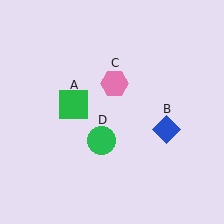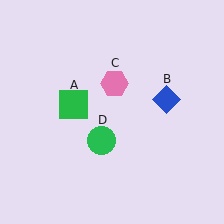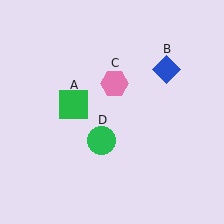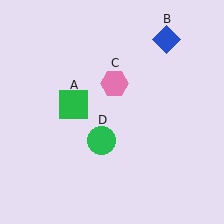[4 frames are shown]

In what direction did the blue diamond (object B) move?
The blue diamond (object B) moved up.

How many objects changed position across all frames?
1 object changed position: blue diamond (object B).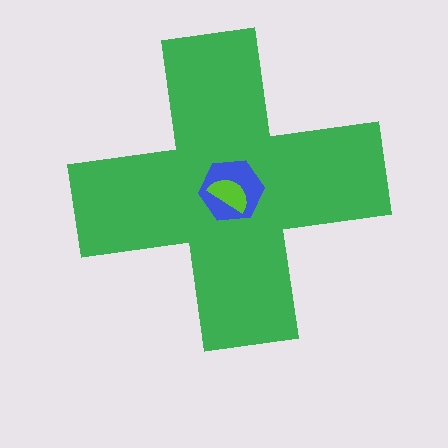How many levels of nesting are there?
3.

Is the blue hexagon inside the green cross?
Yes.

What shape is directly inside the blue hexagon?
The lime semicircle.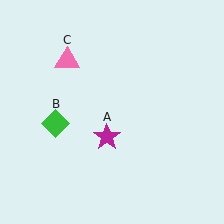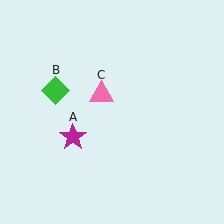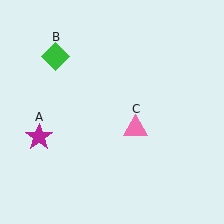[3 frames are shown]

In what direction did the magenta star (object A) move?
The magenta star (object A) moved left.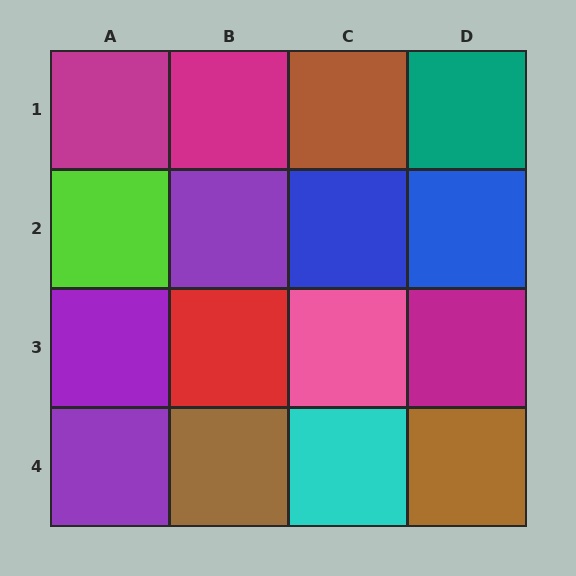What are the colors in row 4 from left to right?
Purple, brown, cyan, brown.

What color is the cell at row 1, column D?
Teal.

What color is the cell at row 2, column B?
Purple.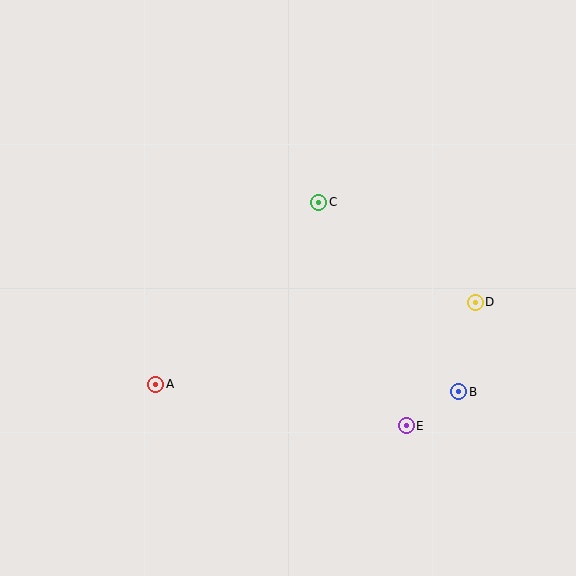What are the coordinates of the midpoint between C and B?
The midpoint between C and B is at (389, 297).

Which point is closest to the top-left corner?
Point C is closest to the top-left corner.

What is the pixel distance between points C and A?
The distance between C and A is 244 pixels.